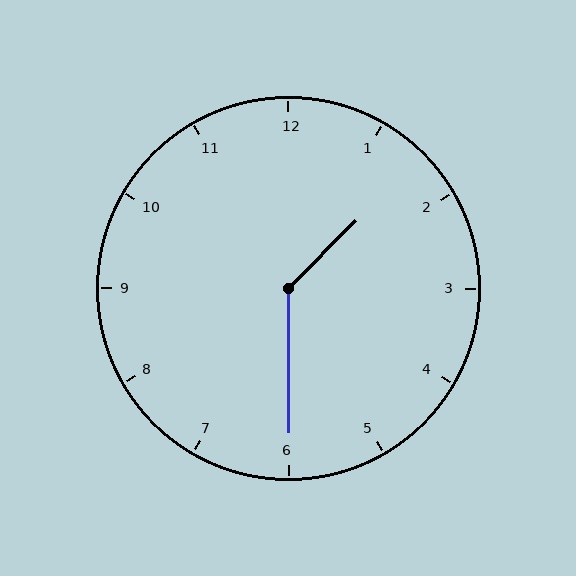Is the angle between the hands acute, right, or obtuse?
It is obtuse.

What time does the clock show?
1:30.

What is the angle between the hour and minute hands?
Approximately 135 degrees.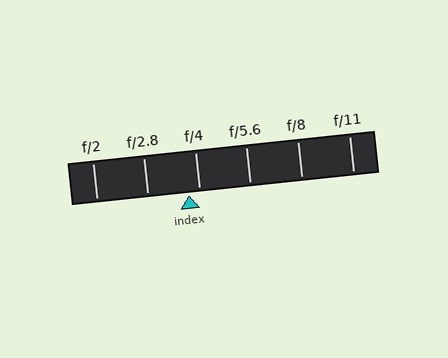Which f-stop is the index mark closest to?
The index mark is closest to f/4.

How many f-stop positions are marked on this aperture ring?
There are 6 f-stop positions marked.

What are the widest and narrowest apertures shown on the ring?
The widest aperture shown is f/2 and the narrowest is f/11.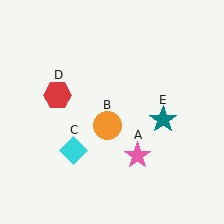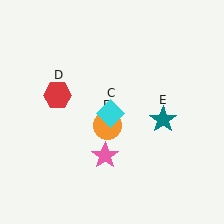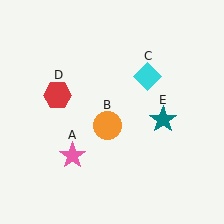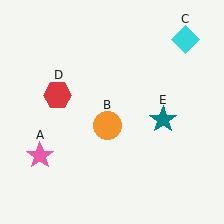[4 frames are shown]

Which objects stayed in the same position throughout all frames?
Orange circle (object B) and red hexagon (object D) and teal star (object E) remained stationary.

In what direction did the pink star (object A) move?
The pink star (object A) moved left.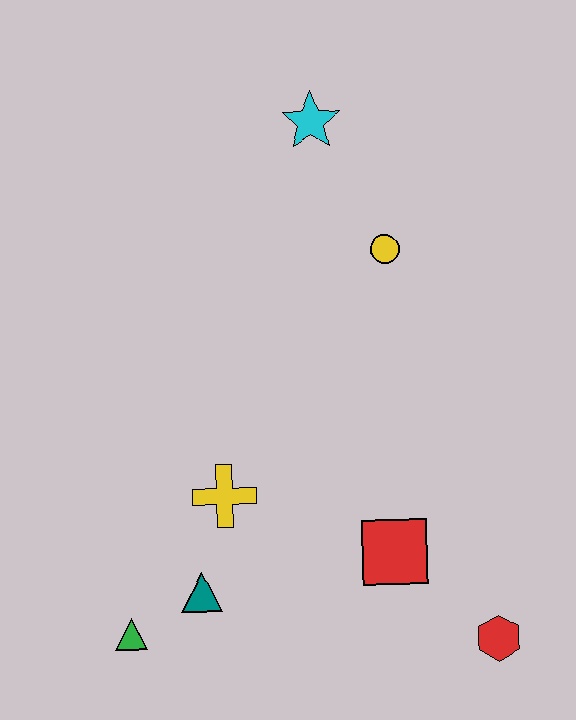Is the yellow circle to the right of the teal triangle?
Yes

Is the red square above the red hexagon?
Yes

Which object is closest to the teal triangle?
The green triangle is closest to the teal triangle.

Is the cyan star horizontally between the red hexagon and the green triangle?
Yes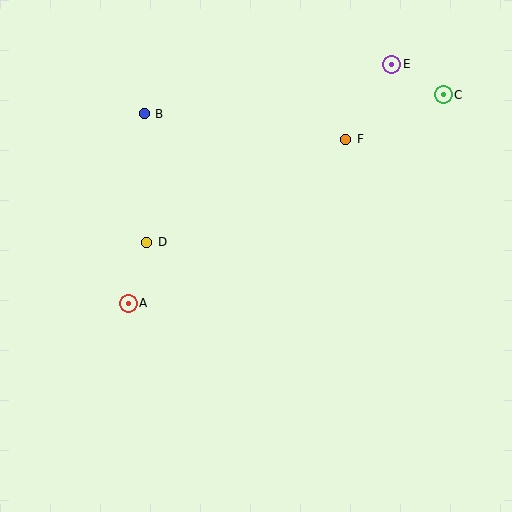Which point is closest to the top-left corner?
Point B is closest to the top-left corner.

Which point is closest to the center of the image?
Point D at (147, 242) is closest to the center.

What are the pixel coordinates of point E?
Point E is at (392, 64).